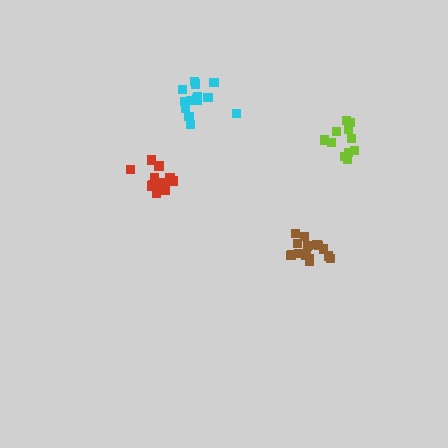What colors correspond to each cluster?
The clusters are colored: brown, lime, red, cyan.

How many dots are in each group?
Group 1: 16 dots, Group 2: 11 dots, Group 3: 13 dots, Group 4: 14 dots (54 total).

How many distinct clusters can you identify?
There are 4 distinct clusters.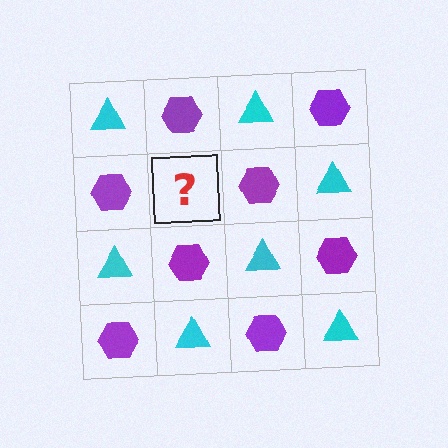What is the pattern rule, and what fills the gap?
The rule is that it alternates cyan triangle and purple hexagon in a checkerboard pattern. The gap should be filled with a cyan triangle.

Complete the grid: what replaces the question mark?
The question mark should be replaced with a cyan triangle.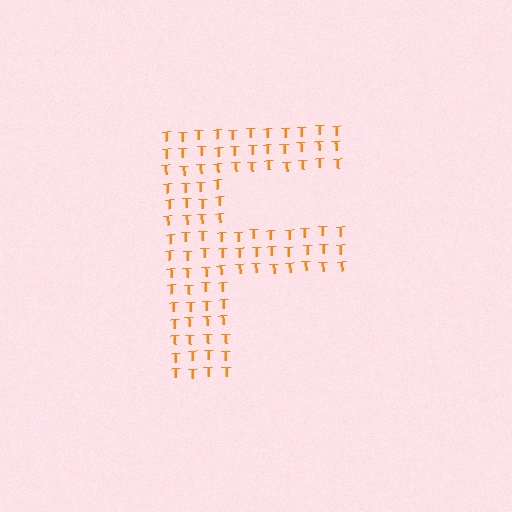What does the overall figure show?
The overall figure shows the letter F.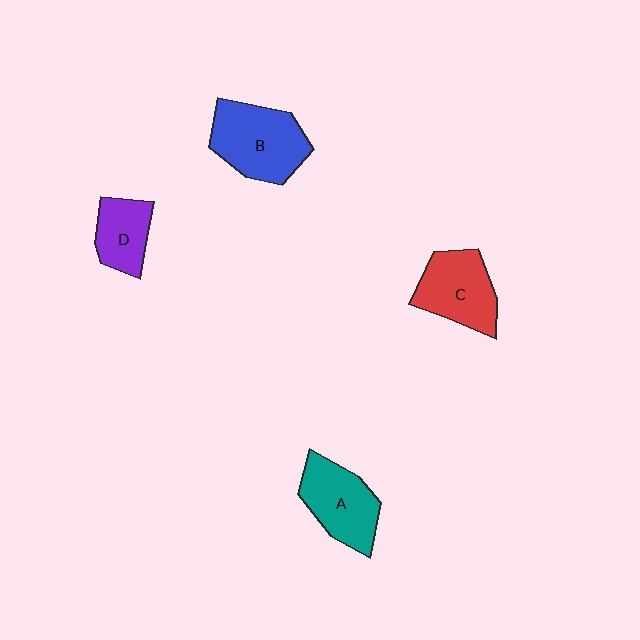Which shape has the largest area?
Shape B (blue).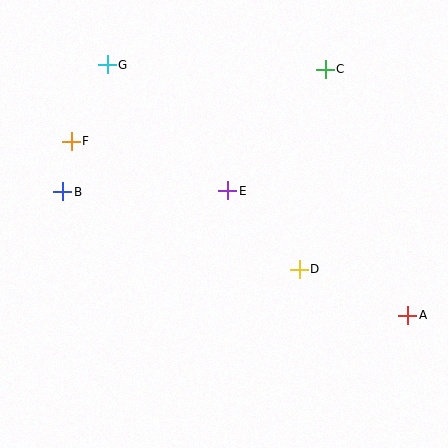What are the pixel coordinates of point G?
Point G is at (107, 65).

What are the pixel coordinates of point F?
Point F is at (71, 141).